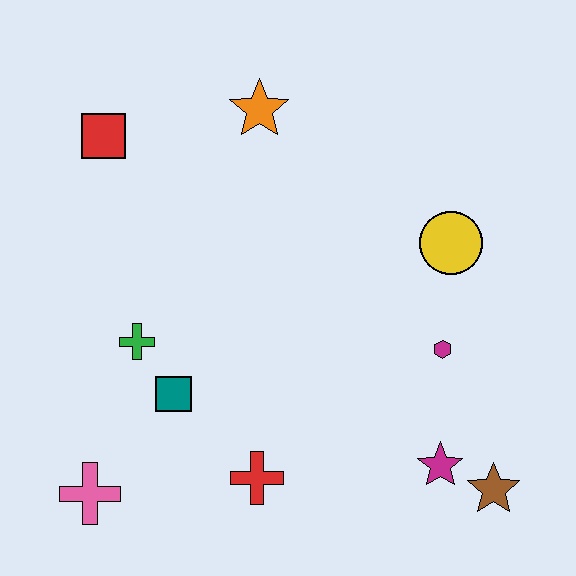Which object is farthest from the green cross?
The brown star is farthest from the green cross.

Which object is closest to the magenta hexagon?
The yellow circle is closest to the magenta hexagon.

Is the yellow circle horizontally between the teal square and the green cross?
No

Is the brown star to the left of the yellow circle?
No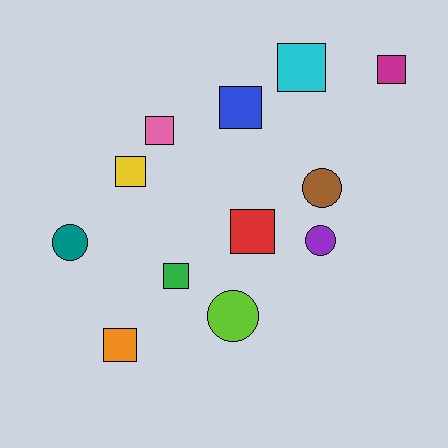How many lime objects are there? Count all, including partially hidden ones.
There is 1 lime object.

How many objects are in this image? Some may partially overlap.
There are 12 objects.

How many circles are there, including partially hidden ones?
There are 4 circles.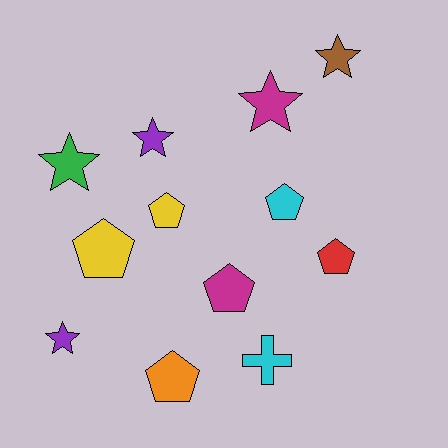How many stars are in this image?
There are 5 stars.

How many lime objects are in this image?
There are no lime objects.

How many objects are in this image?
There are 12 objects.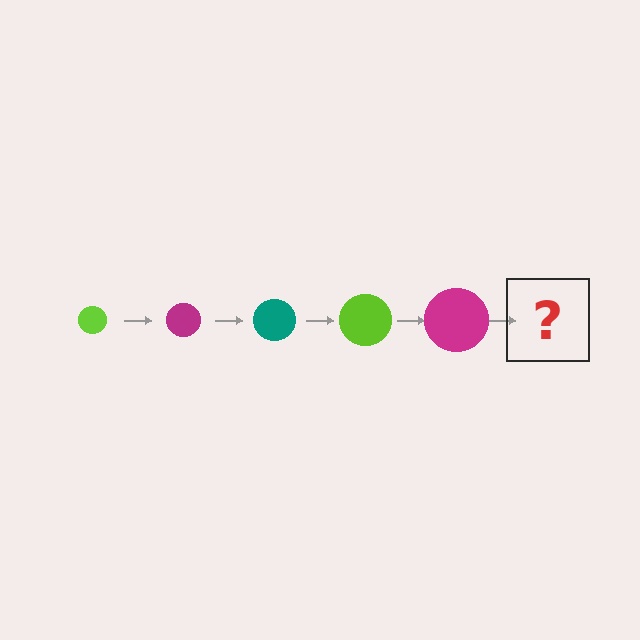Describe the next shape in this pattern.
It should be a teal circle, larger than the previous one.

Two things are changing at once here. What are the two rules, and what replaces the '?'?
The two rules are that the circle grows larger each step and the color cycles through lime, magenta, and teal. The '?' should be a teal circle, larger than the previous one.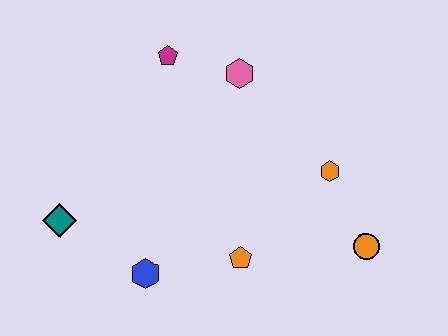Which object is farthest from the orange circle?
The teal diamond is farthest from the orange circle.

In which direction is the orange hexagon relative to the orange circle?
The orange hexagon is above the orange circle.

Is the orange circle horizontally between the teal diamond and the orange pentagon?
No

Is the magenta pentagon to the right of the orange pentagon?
No